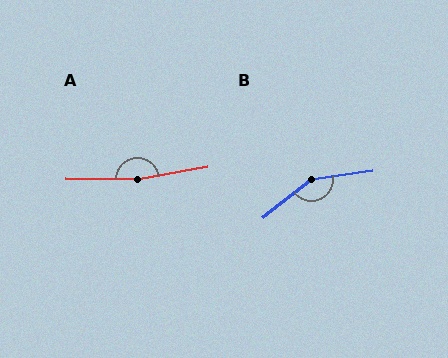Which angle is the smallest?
B, at approximately 149 degrees.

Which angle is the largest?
A, at approximately 170 degrees.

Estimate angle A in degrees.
Approximately 170 degrees.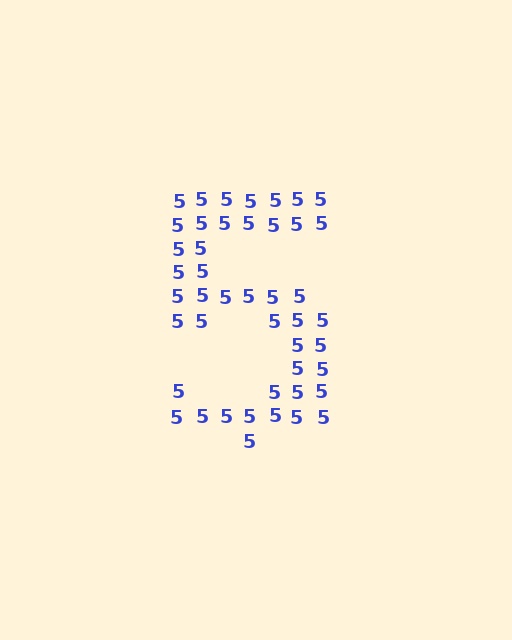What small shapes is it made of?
It is made of small digit 5's.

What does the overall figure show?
The overall figure shows the digit 5.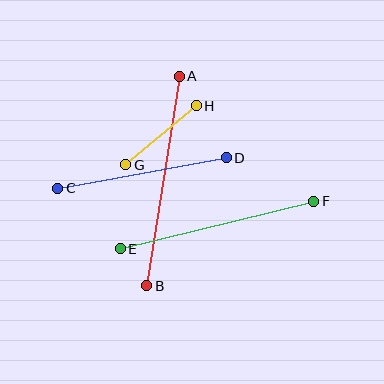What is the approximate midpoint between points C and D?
The midpoint is at approximately (142, 173) pixels.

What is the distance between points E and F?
The distance is approximately 200 pixels.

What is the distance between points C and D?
The distance is approximately 171 pixels.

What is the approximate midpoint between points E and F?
The midpoint is at approximately (217, 225) pixels.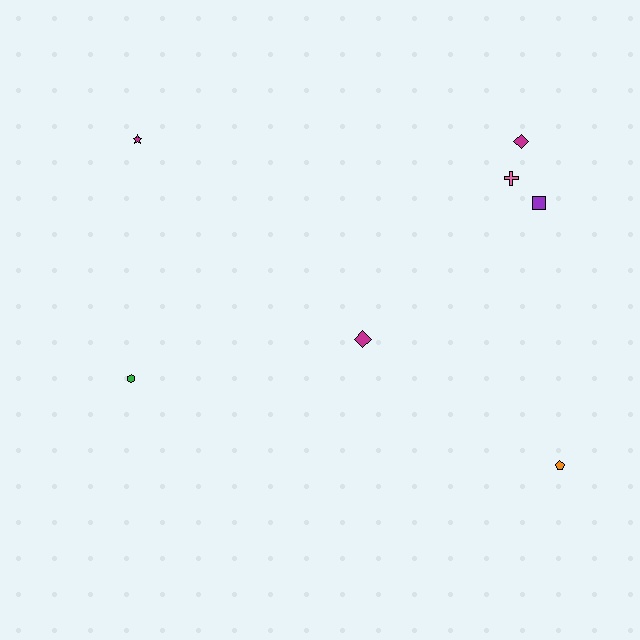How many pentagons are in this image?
There is 1 pentagon.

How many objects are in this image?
There are 7 objects.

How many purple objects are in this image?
There is 1 purple object.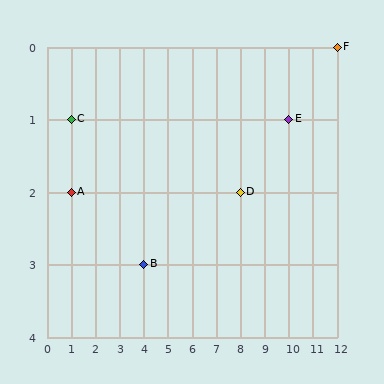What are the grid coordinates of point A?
Point A is at grid coordinates (1, 2).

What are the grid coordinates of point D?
Point D is at grid coordinates (8, 2).